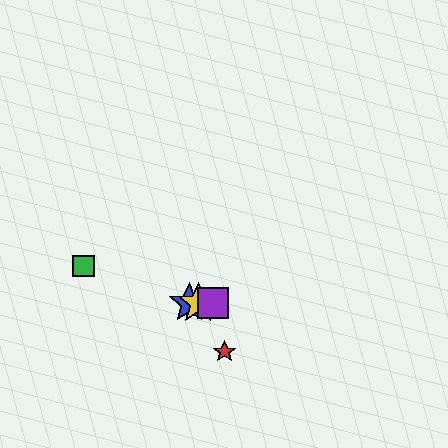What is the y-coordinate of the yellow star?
The yellow star is at y≈303.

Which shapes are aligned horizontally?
The blue star, the yellow star, the purple square are aligned horizontally.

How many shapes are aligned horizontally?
3 shapes (the blue star, the yellow star, the purple square) are aligned horizontally.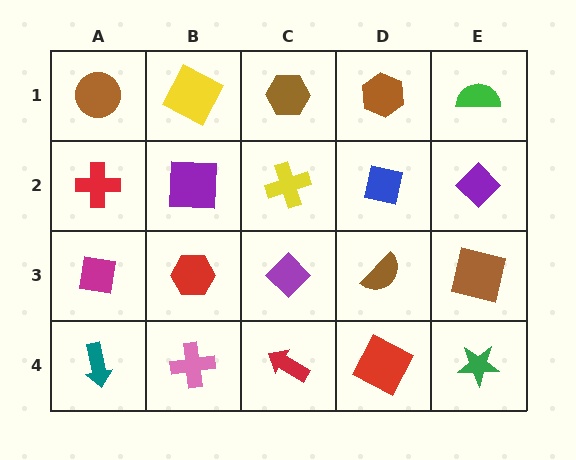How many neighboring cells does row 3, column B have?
4.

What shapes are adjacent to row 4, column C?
A purple diamond (row 3, column C), a pink cross (row 4, column B), a red square (row 4, column D).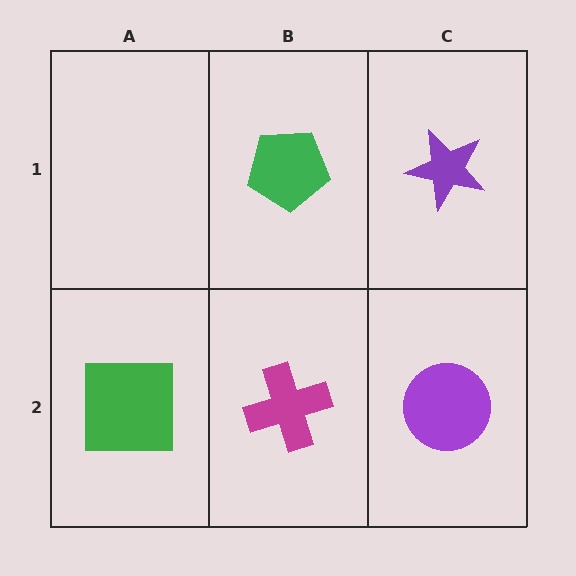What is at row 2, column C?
A purple circle.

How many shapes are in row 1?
2 shapes.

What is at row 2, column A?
A green square.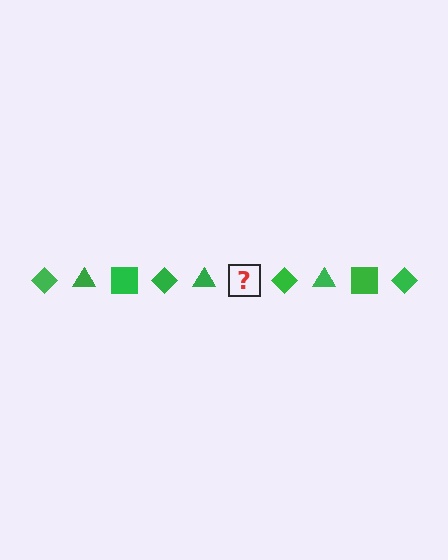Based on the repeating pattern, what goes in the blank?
The blank should be a green square.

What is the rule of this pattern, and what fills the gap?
The rule is that the pattern cycles through diamond, triangle, square shapes in green. The gap should be filled with a green square.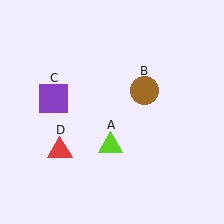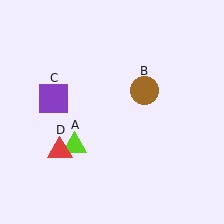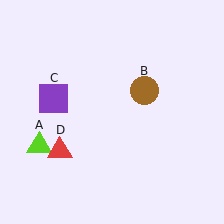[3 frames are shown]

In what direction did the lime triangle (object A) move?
The lime triangle (object A) moved left.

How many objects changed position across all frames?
1 object changed position: lime triangle (object A).